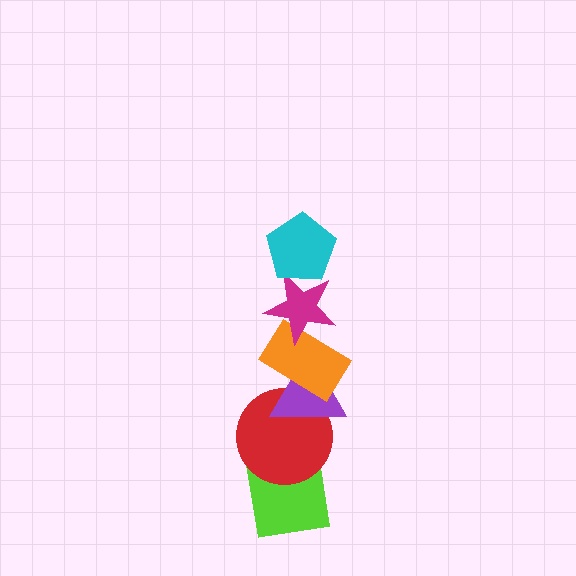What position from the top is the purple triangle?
The purple triangle is 4th from the top.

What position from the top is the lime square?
The lime square is 6th from the top.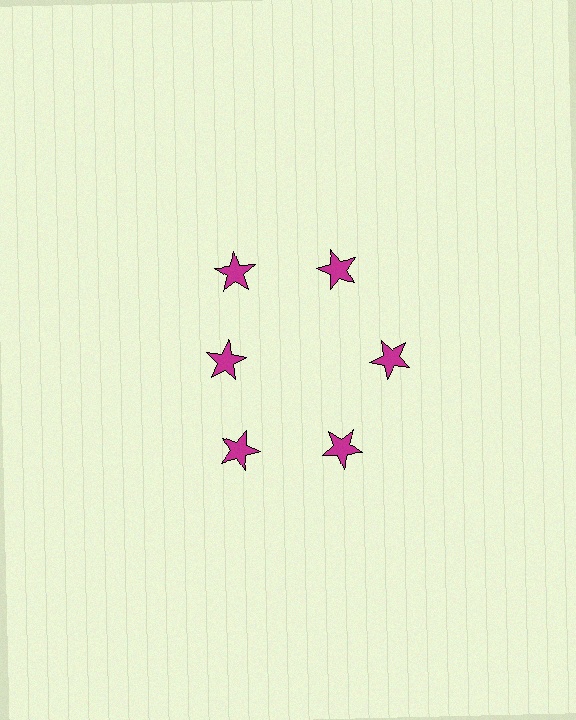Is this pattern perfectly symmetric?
No. The 6 magenta stars are arranged in a ring, but one element near the 9 o'clock position is pulled inward toward the center, breaking the 6-fold rotational symmetry.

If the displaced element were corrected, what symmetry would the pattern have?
It would have 6-fold rotational symmetry — the pattern would map onto itself every 60 degrees.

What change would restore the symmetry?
The symmetry would be restored by moving it outward, back onto the ring so that all 6 stars sit at equal angles and equal distance from the center.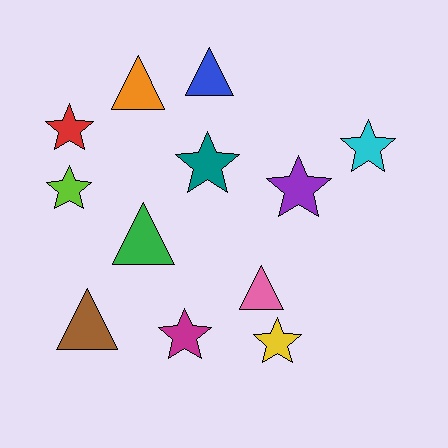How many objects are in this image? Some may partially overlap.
There are 12 objects.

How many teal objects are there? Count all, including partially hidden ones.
There is 1 teal object.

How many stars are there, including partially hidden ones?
There are 7 stars.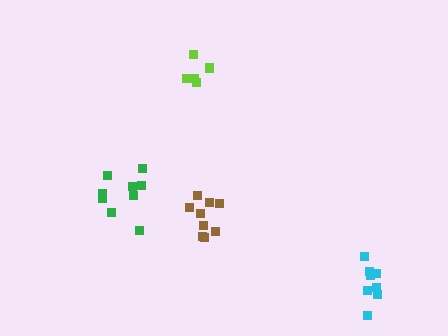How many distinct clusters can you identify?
There are 4 distinct clusters.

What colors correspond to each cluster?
The clusters are colored: green, cyan, lime, brown.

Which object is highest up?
The lime cluster is topmost.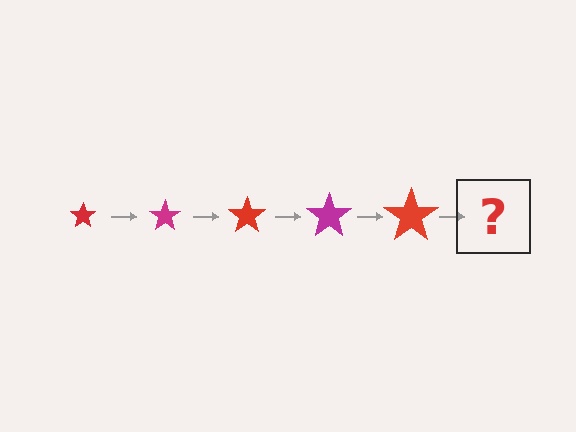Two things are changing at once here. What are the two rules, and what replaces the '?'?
The two rules are that the star grows larger each step and the color cycles through red and magenta. The '?' should be a magenta star, larger than the previous one.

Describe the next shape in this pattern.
It should be a magenta star, larger than the previous one.